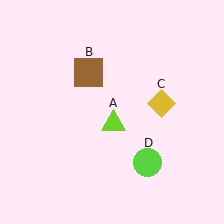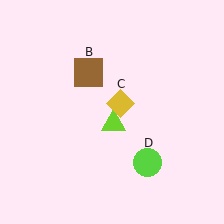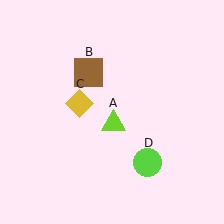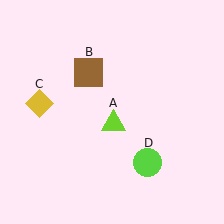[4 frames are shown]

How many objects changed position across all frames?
1 object changed position: yellow diamond (object C).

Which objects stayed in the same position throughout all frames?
Lime triangle (object A) and brown square (object B) and lime circle (object D) remained stationary.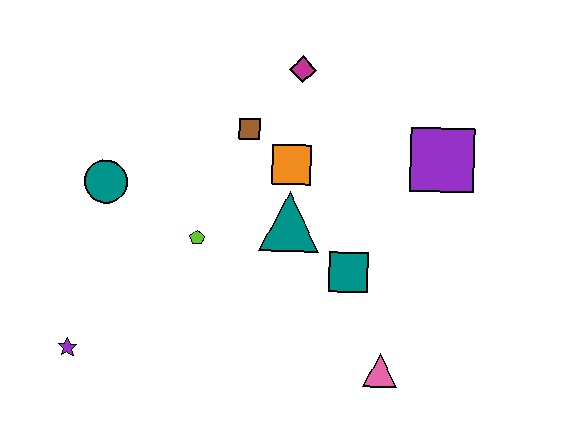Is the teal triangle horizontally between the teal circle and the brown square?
No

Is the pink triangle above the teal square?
No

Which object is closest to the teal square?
The teal triangle is closest to the teal square.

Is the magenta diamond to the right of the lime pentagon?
Yes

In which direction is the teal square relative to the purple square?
The teal square is below the purple square.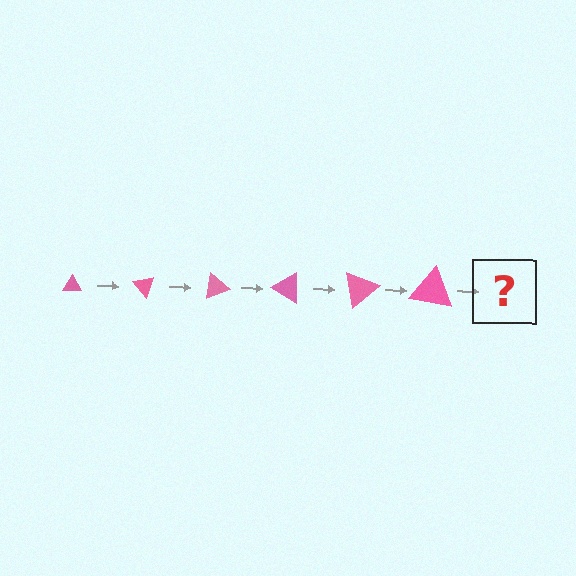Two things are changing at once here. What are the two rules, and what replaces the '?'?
The two rules are that the triangle grows larger each step and it rotates 50 degrees each step. The '?' should be a triangle, larger than the previous one and rotated 300 degrees from the start.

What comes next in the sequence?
The next element should be a triangle, larger than the previous one and rotated 300 degrees from the start.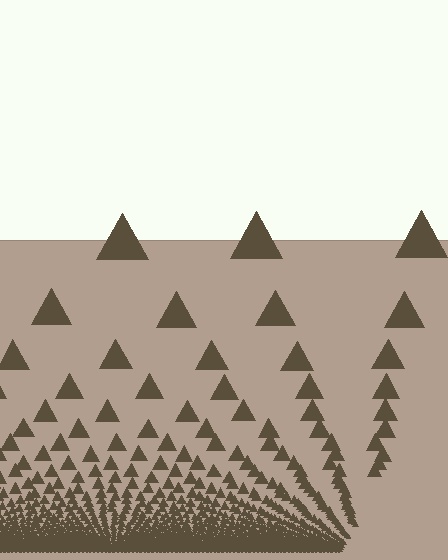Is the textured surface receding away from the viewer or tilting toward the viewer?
The surface appears to tilt toward the viewer. Texture elements get larger and sparser toward the top.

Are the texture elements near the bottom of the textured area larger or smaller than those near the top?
Smaller. The gradient is inverted — elements near the bottom are smaller and denser.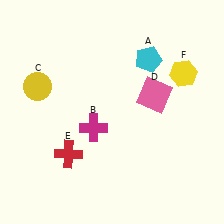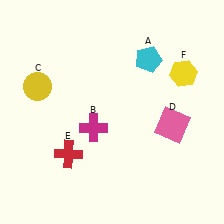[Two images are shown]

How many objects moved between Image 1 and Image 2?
1 object moved between the two images.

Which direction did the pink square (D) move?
The pink square (D) moved down.